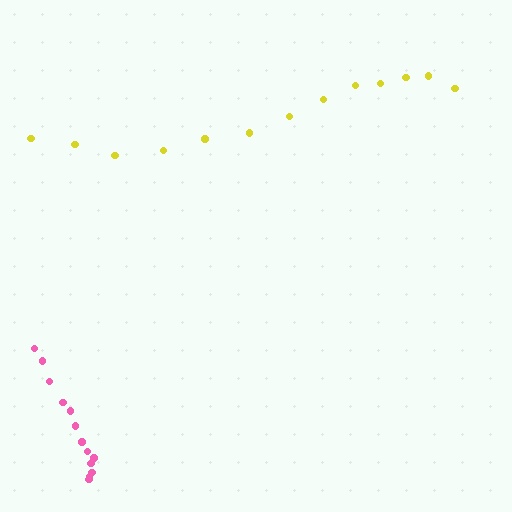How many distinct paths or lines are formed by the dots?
There are 2 distinct paths.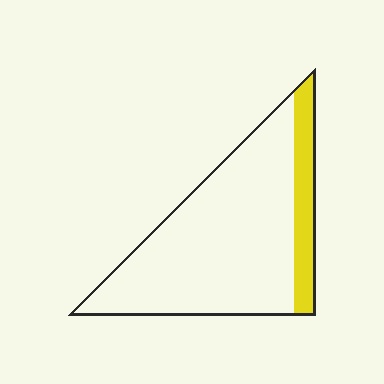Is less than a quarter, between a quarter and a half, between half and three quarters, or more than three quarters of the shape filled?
Less than a quarter.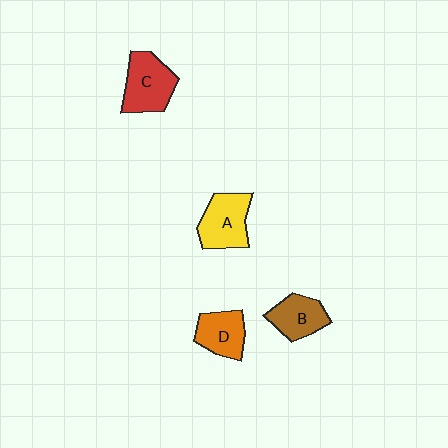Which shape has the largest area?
Shape C (red).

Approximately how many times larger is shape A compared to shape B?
Approximately 1.3 times.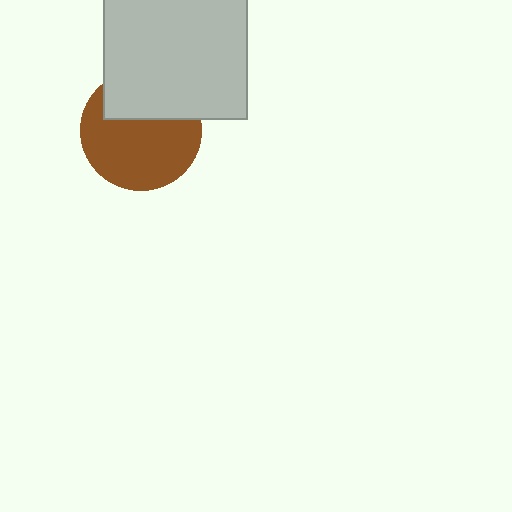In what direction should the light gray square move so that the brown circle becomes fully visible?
The light gray square should move up. That is the shortest direction to clear the overlap and leave the brown circle fully visible.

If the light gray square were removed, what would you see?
You would see the complete brown circle.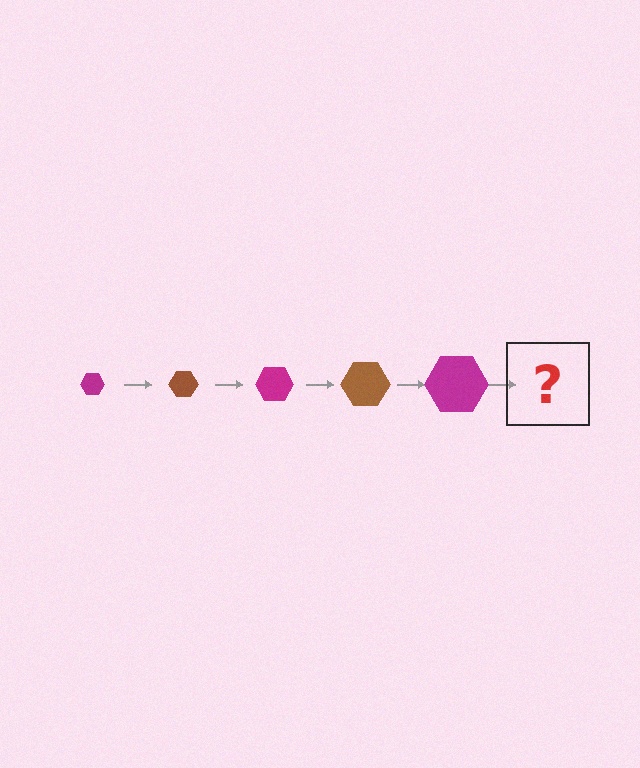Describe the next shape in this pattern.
It should be a brown hexagon, larger than the previous one.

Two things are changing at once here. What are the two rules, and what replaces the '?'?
The two rules are that the hexagon grows larger each step and the color cycles through magenta and brown. The '?' should be a brown hexagon, larger than the previous one.